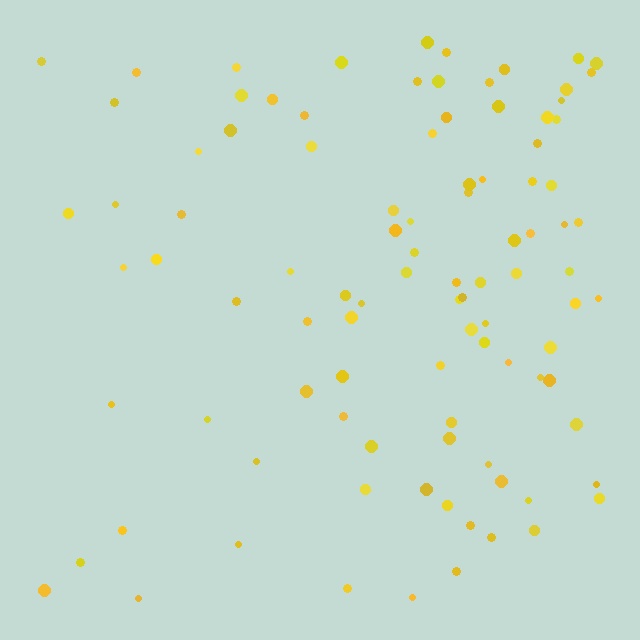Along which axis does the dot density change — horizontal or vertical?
Horizontal.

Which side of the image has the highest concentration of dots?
The right.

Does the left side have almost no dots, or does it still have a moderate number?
Still a moderate number, just noticeably fewer than the right.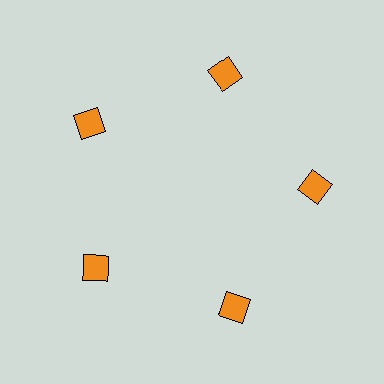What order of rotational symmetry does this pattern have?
This pattern has 5-fold rotational symmetry.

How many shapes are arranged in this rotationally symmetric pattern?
There are 5 shapes, arranged in 5 groups of 1.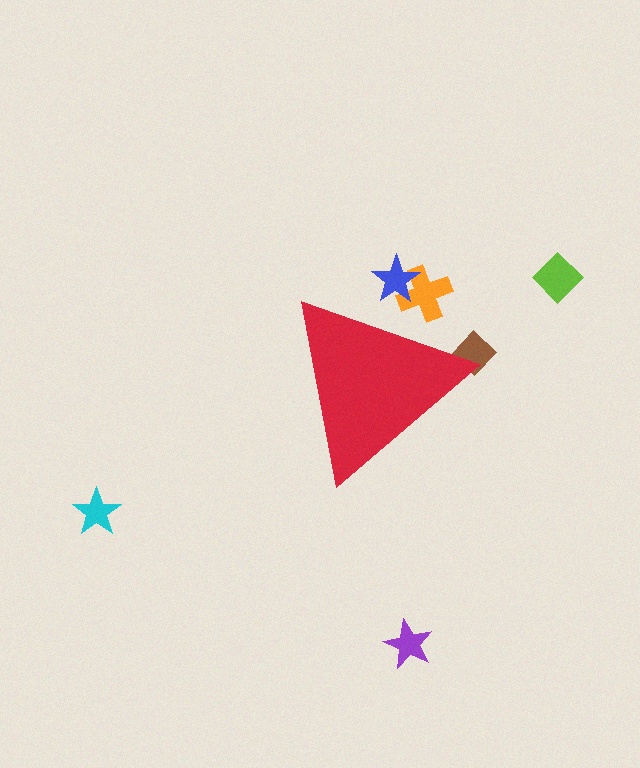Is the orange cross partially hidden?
Yes, the orange cross is partially hidden behind the red triangle.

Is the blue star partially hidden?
Yes, the blue star is partially hidden behind the red triangle.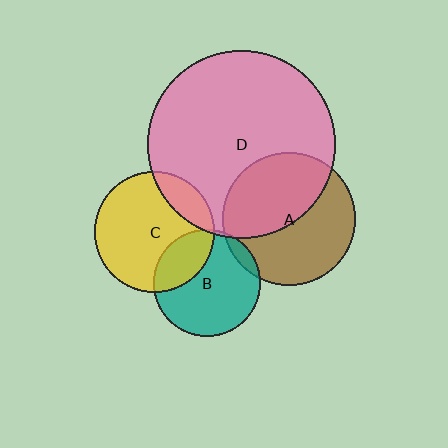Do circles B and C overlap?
Yes.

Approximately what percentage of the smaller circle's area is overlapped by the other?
Approximately 25%.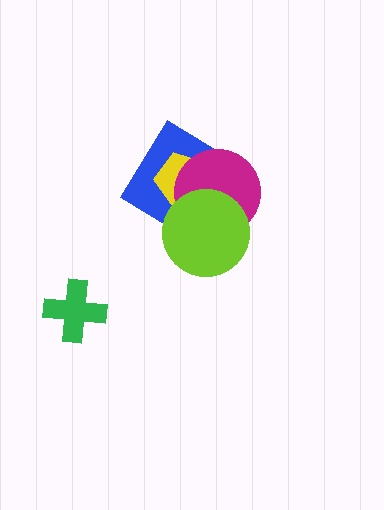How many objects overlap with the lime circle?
3 objects overlap with the lime circle.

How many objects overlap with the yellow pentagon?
3 objects overlap with the yellow pentagon.